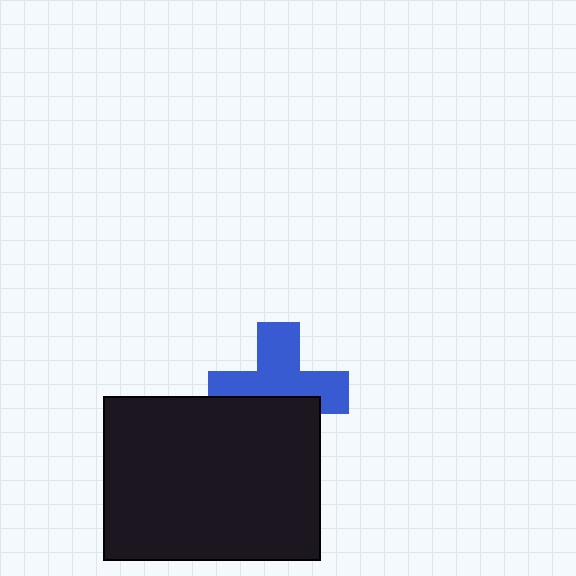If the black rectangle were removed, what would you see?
You would see the complete blue cross.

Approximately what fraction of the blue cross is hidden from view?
Roughly 40% of the blue cross is hidden behind the black rectangle.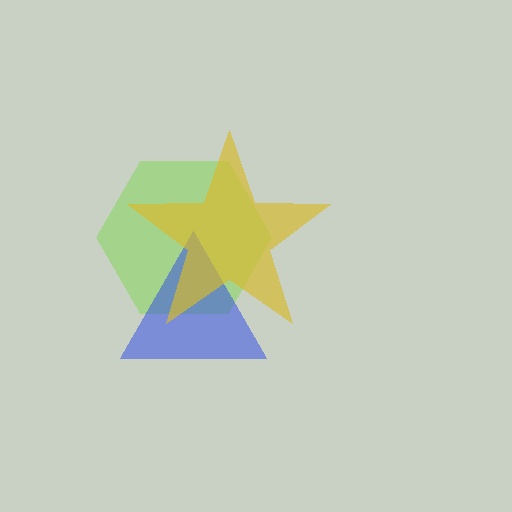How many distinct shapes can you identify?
There are 3 distinct shapes: a lime hexagon, a blue triangle, a yellow star.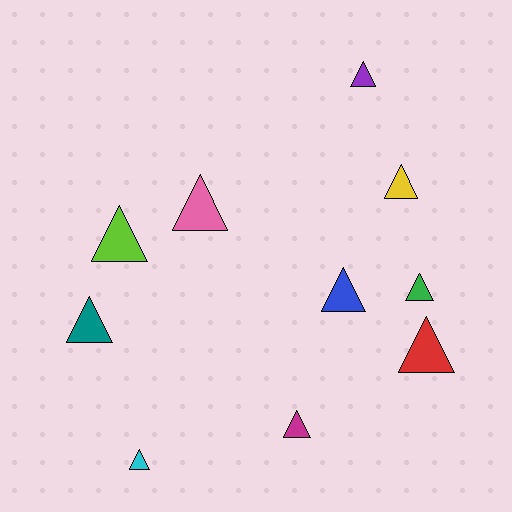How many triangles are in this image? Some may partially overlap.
There are 10 triangles.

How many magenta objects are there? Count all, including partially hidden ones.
There is 1 magenta object.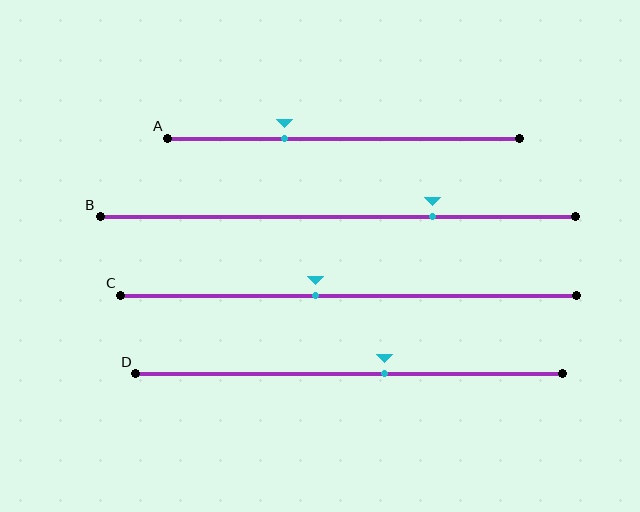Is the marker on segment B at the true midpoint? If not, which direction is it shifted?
No, the marker on segment B is shifted to the right by about 20% of the segment length.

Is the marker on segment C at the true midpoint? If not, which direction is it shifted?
No, the marker on segment C is shifted to the left by about 7% of the segment length.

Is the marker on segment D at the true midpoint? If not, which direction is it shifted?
No, the marker on segment D is shifted to the right by about 8% of the segment length.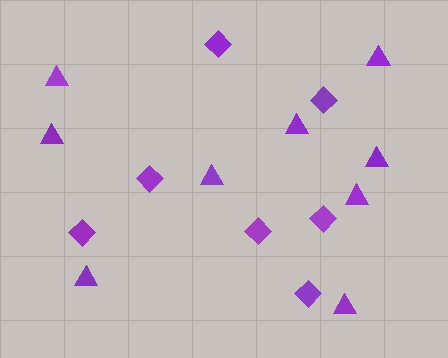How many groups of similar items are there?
There are 2 groups: one group of diamonds (7) and one group of triangles (9).